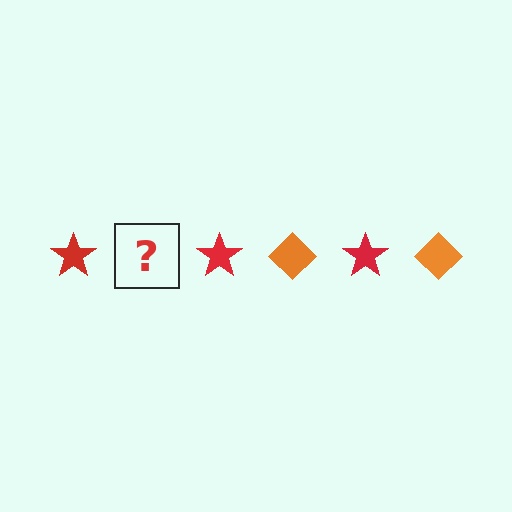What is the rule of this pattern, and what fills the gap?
The rule is that the pattern alternates between red star and orange diamond. The gap should be filled with an orange diamond.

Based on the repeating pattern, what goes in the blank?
The blank should be an orange diamond.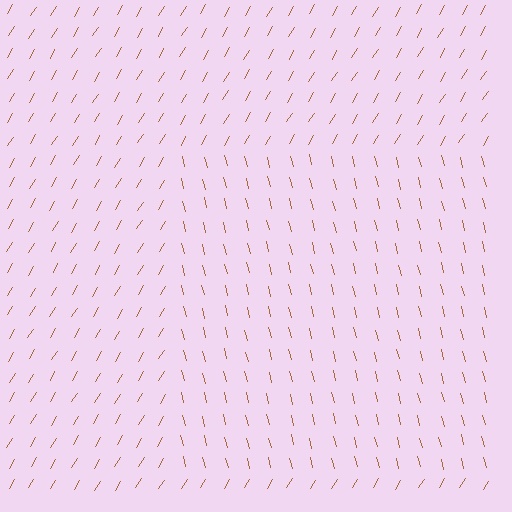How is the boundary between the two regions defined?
The boundary is defined purely by a change in line orientation (approximately 45 degrees difference). All lines are the same color and thickness.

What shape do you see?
I see a rectangle.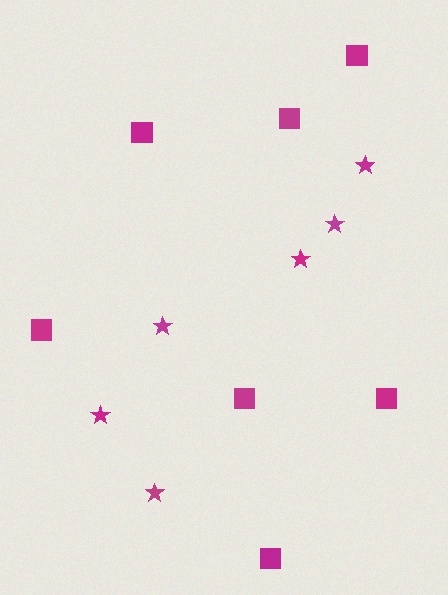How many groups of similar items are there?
There are 2 groups: one group of squares (7) and one group of stars (6).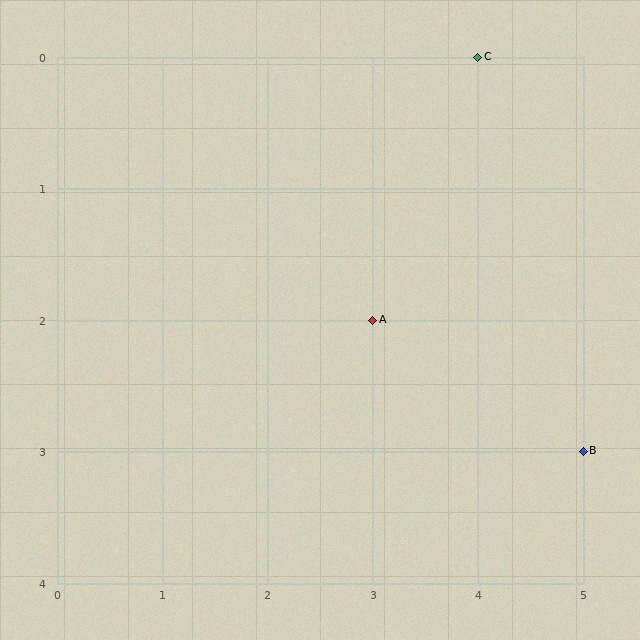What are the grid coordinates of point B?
Point B is at grid coordinates (5, 3).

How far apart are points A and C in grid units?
Points A and C are 1 column and 2 rows apart (about 2.2 grid units diagonally).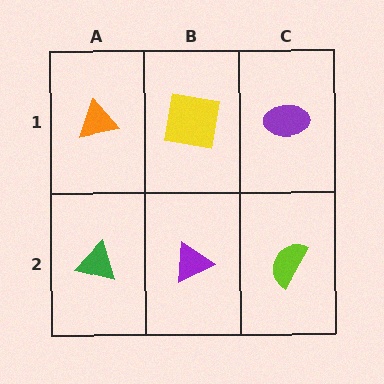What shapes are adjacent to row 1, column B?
A purple triangle (row 2, column B), an orange triangle (row 1, column A), a purple ellipse (row 1, column C).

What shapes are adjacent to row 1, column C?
A lime semicircle (row 2, column C), a yellow square (row 1, column B).